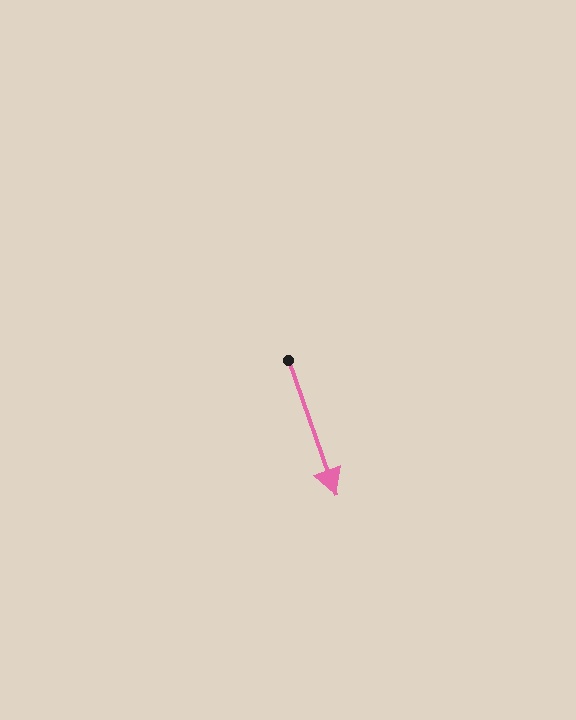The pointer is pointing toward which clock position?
Roughly 5 o'clock.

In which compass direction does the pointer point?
South.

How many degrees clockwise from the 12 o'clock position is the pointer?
Approximately 161 degrees.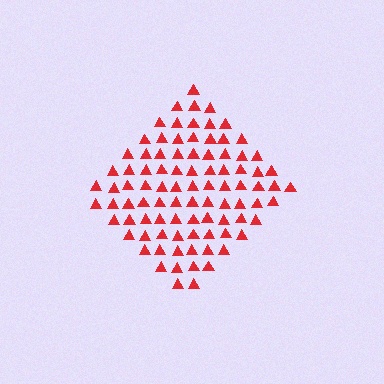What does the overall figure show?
The overall figure shows a diamond.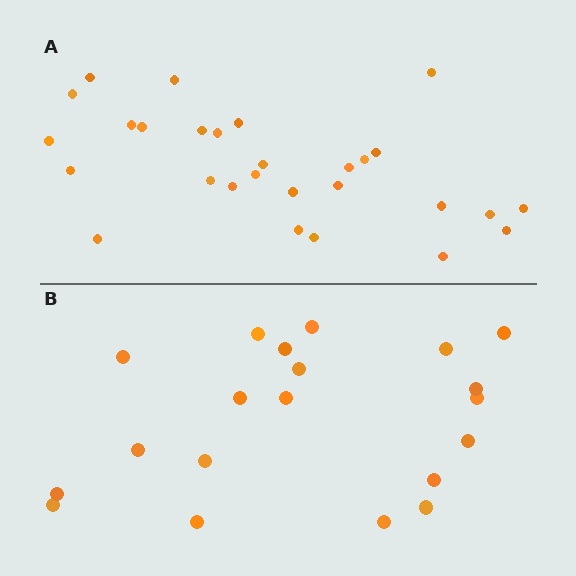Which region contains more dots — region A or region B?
Region A (the top region) has more dots.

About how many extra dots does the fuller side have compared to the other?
Region A has roughly 8 or so more dots than region B.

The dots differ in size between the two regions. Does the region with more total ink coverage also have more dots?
No. Region B has more total ink coverage because its dots are larger, but region A actually contains more individual dots. Total area can be misleading — the number of items is what matters here.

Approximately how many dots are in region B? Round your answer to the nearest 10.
About 20 dots.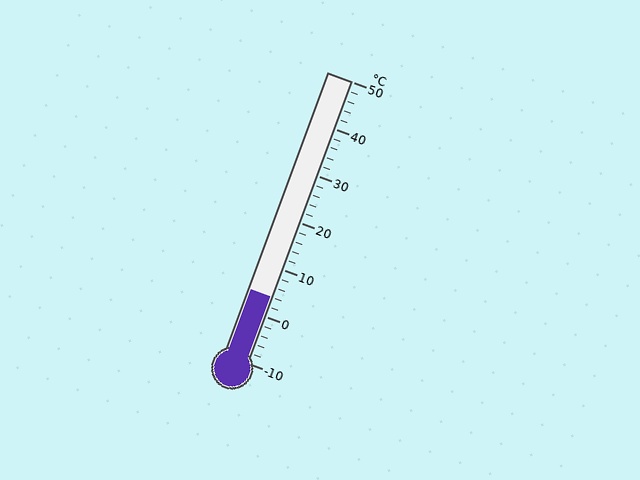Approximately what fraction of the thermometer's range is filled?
The thermometer is filled to approximately 25% of its range.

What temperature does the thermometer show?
The thermometer shows approximately 4°C.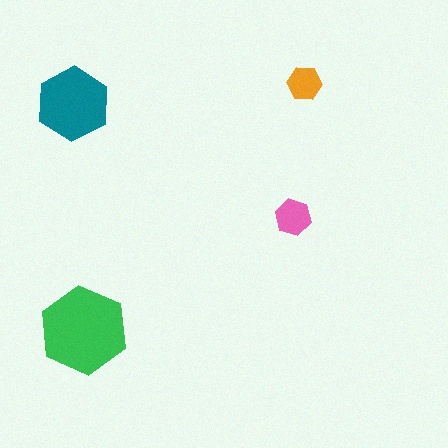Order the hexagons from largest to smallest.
the green one, the teal one, the pink one, the orange one.